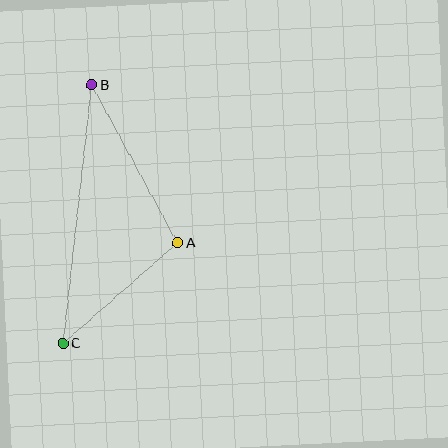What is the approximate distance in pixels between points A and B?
The distance between A and B is approximately 180 pixels.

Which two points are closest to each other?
Points A and C are closest to each other.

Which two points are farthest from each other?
Points B and C are farthest from each other.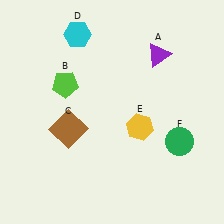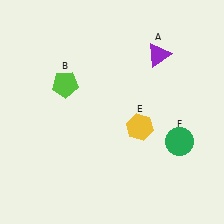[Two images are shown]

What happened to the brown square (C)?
The brown square (C) was removed in Image 2. It was in the bottom-left area of Image 1.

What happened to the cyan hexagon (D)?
The cyan hexagon (D) was removed in Image 2. It was in the top-left area of Image 1.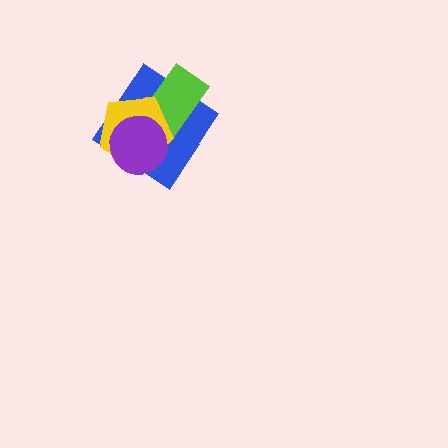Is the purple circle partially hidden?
No, no other shape covers it.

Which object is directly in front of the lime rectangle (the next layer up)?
The yellow pentagon is directly in front of the lime rectangle.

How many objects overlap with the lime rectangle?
3 objects overlap with the lime rectangle.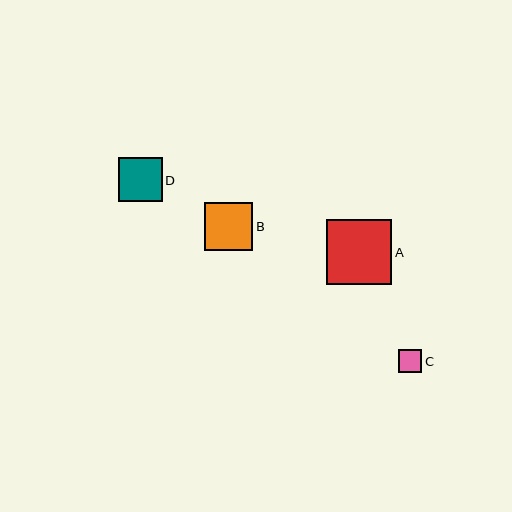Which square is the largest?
Square A is the largest with a size of approximately 65 pixels.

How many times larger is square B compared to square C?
Square B is approximately 2.1 times the size of square C.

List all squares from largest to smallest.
From largest to smallest: A, B, D, C.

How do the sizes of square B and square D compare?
Square B and square D are approximately the same size.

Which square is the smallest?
Square C is the smallest with a size of approximately 23 pixels.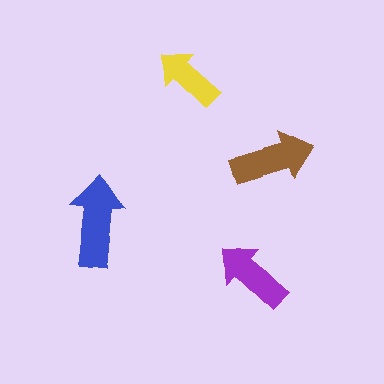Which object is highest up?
The yellow arrow is topmost.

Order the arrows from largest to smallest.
the blue one, the brown one, the purple one, the yellow one.